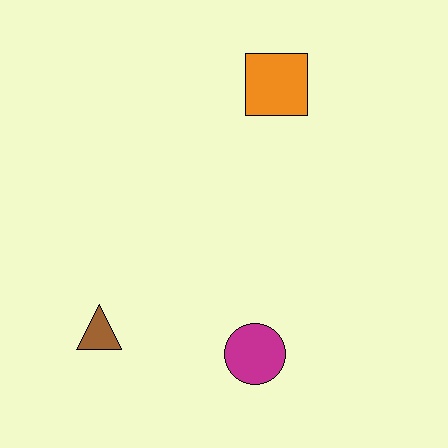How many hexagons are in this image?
There are no hexagons.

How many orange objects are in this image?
There is 1 orange object.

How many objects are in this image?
There are 3 objects.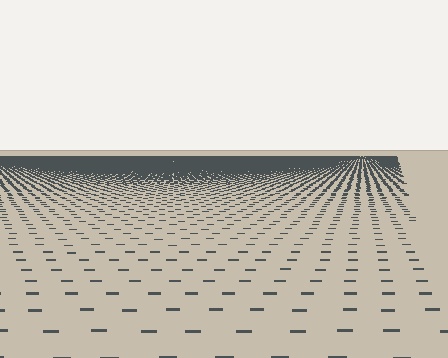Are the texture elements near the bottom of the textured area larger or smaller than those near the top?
Larger. Near the bottom, elements are closer to the viewer and appear at a bigger on-screen size.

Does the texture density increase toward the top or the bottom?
Density increases toward the top.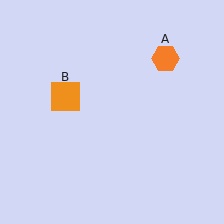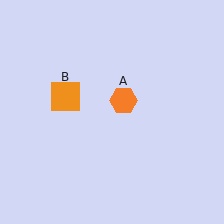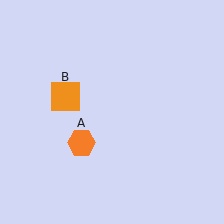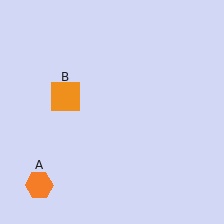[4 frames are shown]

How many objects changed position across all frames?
1 object changed position: orange hexagon (object A).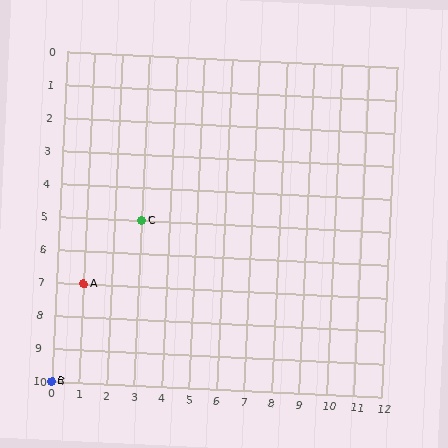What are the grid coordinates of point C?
Point C is at grid coordinates (3, 5).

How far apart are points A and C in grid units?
Points A and C are 2 columns and 2 rows apart (about 2.8 grid units diagonally).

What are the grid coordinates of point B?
Point B is at grid coordinates (0, 10).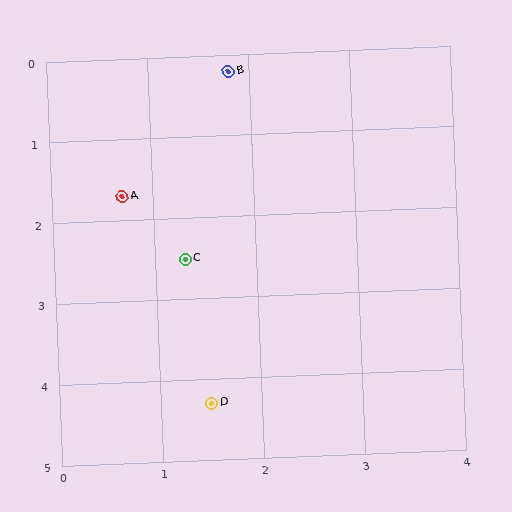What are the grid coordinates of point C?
Point C is at approximately (1.3, 2.5).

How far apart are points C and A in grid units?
Points C and A are about 1.0 grid units apart.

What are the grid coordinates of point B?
Point B is at approximately (1.8, 0.2).